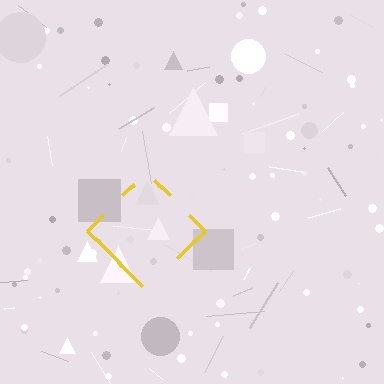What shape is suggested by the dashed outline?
The dashed outline suggests a diamond.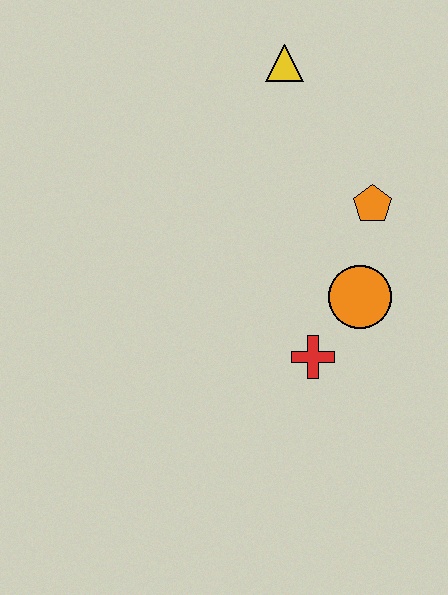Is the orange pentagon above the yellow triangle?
No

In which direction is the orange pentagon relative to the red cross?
The orange pentagon is above the red cross.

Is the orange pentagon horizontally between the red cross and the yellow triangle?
No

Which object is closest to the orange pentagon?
The orange circle is closest to the orange pentagon.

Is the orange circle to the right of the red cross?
Yes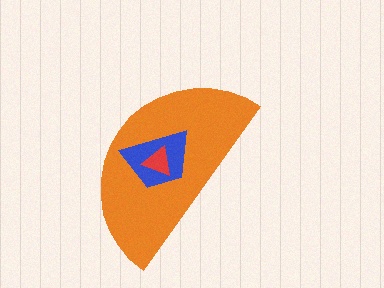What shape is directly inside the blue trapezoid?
The red triangle.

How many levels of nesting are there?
3.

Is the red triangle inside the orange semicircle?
Yes.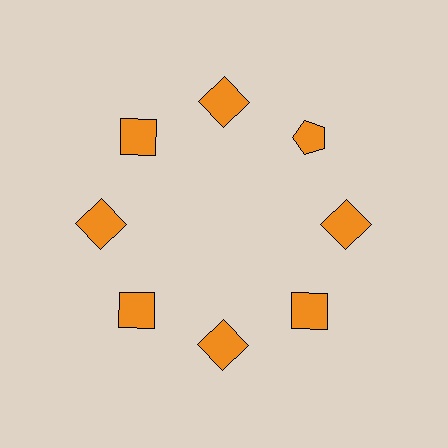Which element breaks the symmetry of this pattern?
The orange pentagon at roughly the 2 o'clock position breaks the symmetry. All other shapes are orange squares.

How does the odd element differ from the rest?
It has a different shape: pentagon instead of square.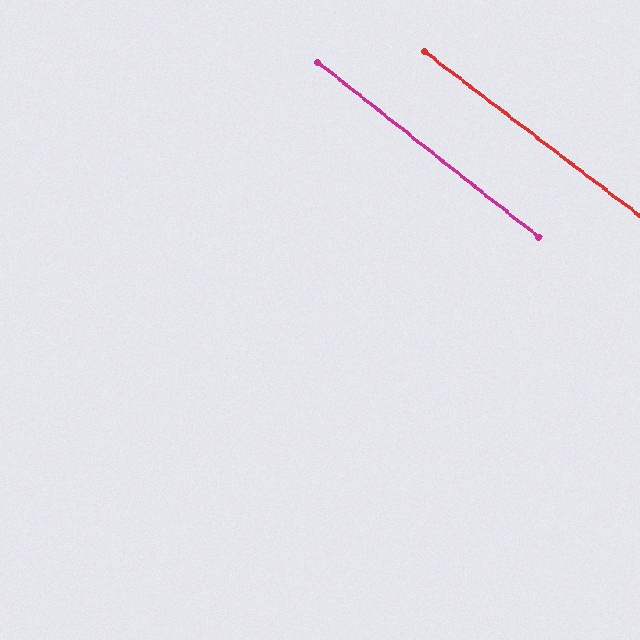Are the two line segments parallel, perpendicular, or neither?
Parallel — their directions differ by only 1.0°.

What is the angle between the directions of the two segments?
Approximately 1 degree.